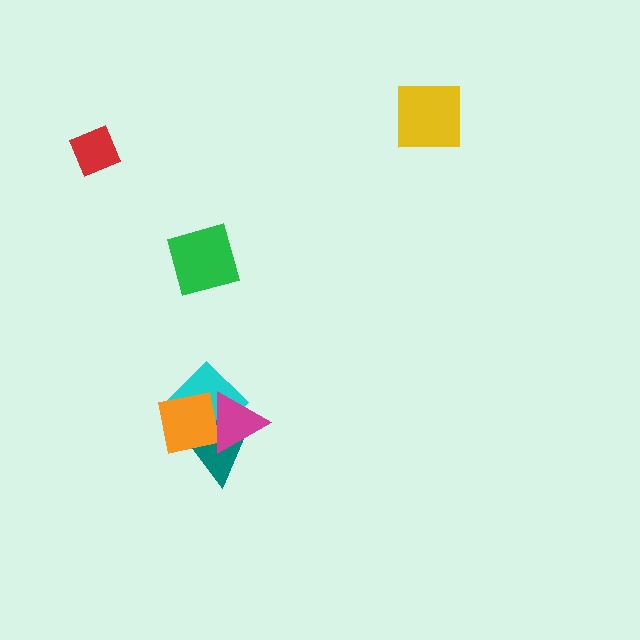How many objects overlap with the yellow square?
0 objects overlap with the yellow square.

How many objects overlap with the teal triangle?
3 objects overlap with the teal triangle.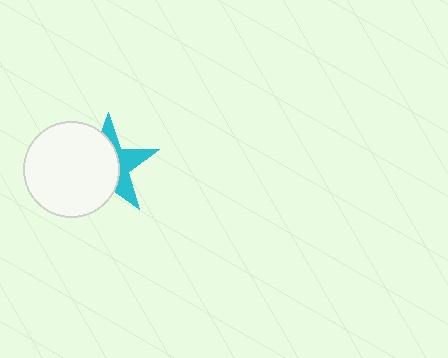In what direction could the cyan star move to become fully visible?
The cyan star could move right. That would shift it out from behind the white circle entirely.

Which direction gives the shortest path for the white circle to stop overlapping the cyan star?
Moving left gives the shortest separation.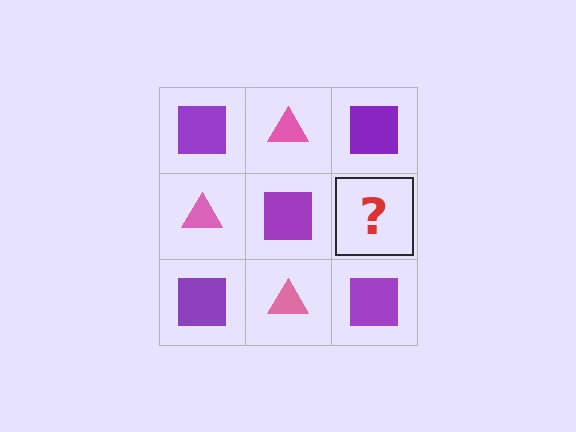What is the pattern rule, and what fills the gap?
The rule is that it alternates purple square and pink triangle in a checkerboard pattern. The gap should be filled with a pink triangle.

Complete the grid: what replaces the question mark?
The question mark should be replaced with a pink triangle.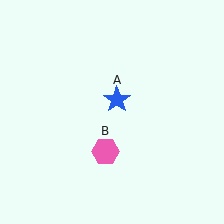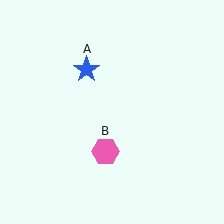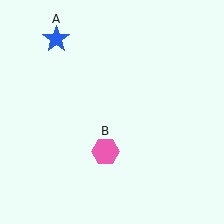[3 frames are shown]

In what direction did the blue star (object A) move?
The blue star (object A) moved up and to the left.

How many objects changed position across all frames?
1 object changed position: blue star (object A).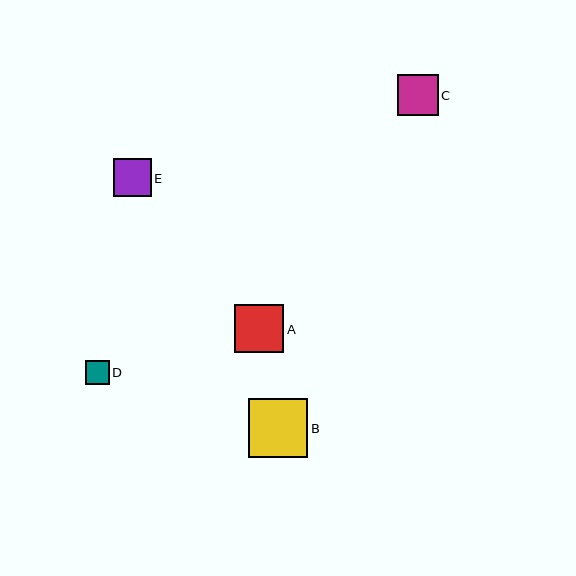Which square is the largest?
Square B is the largest with a size of approximately 59 pixels.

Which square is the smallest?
Square D is the smallest with a size of approximately 24 pixels.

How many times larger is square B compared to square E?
Square B is approximately 1.6 times the size of square E.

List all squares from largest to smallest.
From largest to smallest: B, A, C, E, D.